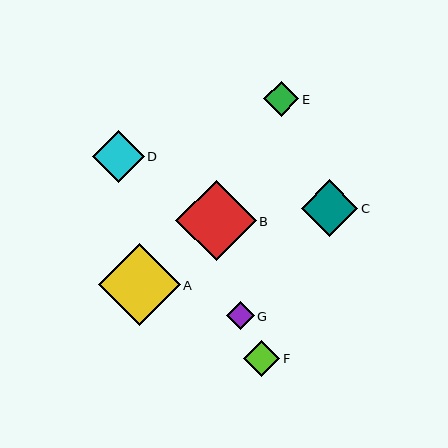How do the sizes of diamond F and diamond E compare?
Diamond F and diamond E are approximately the same size.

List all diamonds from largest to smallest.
From largest to smallest: A, B, C, D, F, E, G.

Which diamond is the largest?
Diamond A is the largest with a size of approximately 82 pixels.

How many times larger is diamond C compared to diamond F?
Diamond C is approximately 1.6 times the size of diamond F.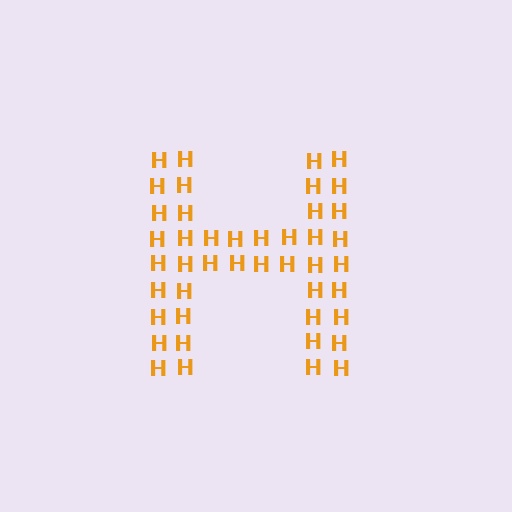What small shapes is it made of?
It is made of small letter H's.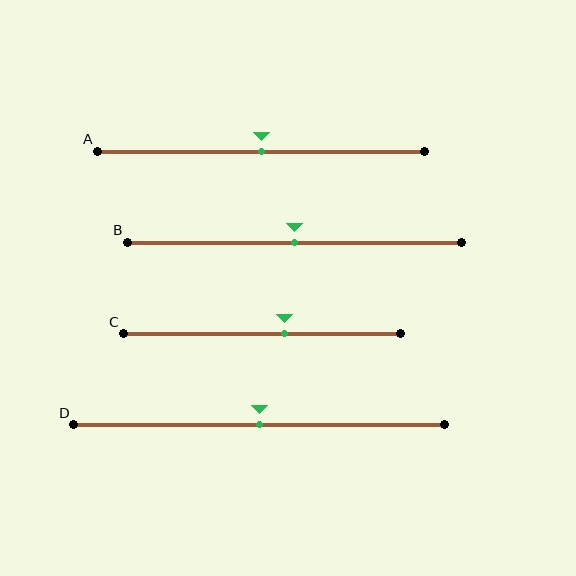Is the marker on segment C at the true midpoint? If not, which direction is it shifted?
No, the marker on segment C is shifted to the right by about 8% of the segment length.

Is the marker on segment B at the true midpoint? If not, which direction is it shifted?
Yes, the marker on segment B is at the true midpoint.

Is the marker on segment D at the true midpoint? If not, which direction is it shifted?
Yes, the marker on segment D is at the true midpoint.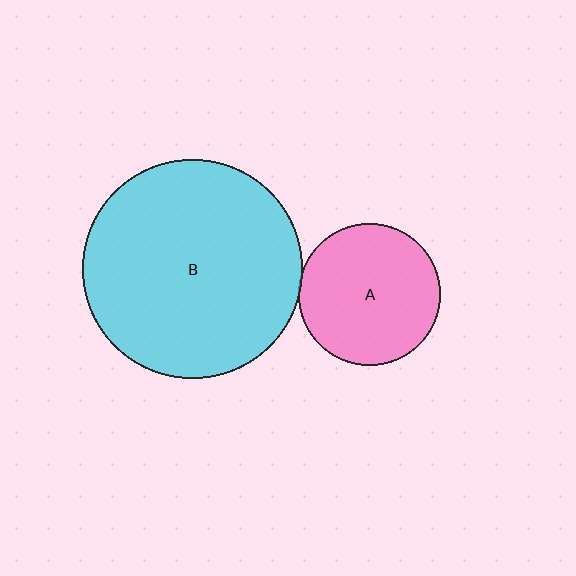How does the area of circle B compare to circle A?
Approximately 2.4 times.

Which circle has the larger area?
Circle B (cyan).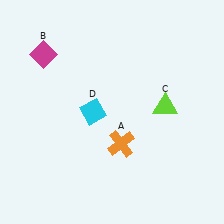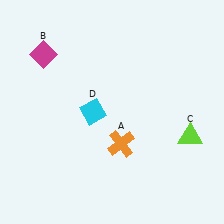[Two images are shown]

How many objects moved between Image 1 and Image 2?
1 object moved between the two images.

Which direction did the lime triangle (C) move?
The lime triangle (C) moved down.